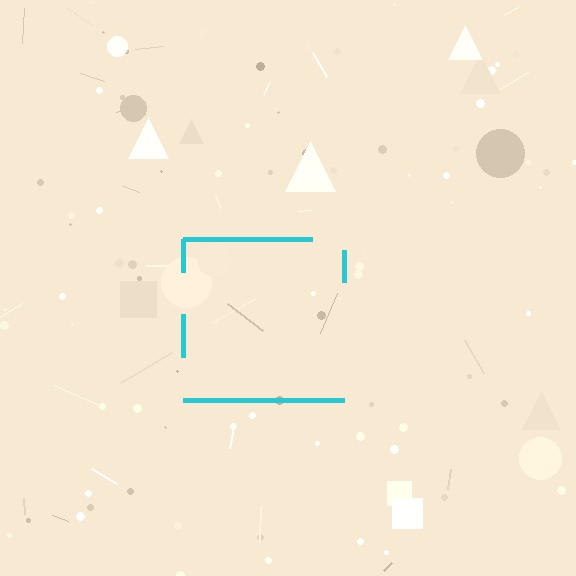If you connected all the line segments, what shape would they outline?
They would outline a square.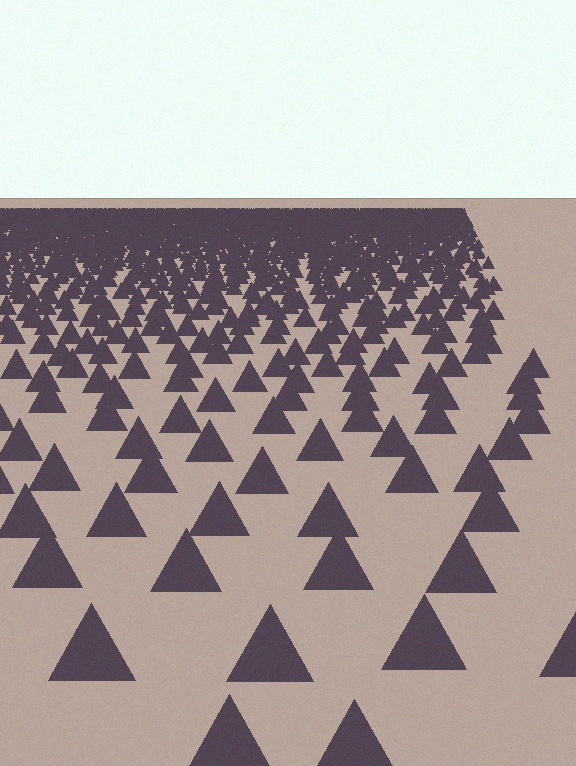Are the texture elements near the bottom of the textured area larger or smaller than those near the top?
Larger. Near the bottom, elements are closer to the viewer and appear at a bigger on-screen size.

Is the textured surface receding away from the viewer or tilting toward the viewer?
The surface is receding away from the viewer. Texture elements get smaller and denser toward the top.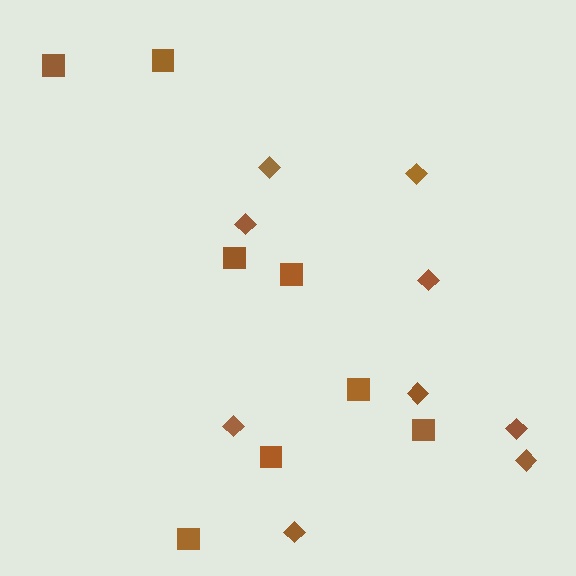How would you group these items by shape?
There are 2 groups: one group of squares (8) and one group of diamonds (9).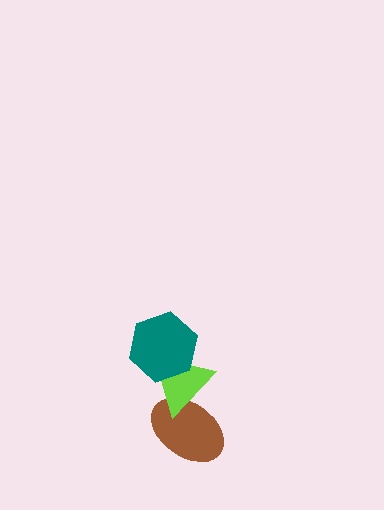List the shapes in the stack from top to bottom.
From top to bottom: the teal hexagon, the lime triangle, the brown ellipse.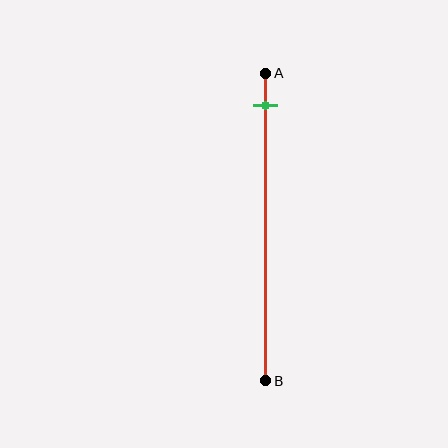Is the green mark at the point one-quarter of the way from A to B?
No, the mark is at about 10% from A, not at the 25% one-quarter point.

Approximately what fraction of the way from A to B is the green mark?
The green mark is approximately 10% of the way from A to B.